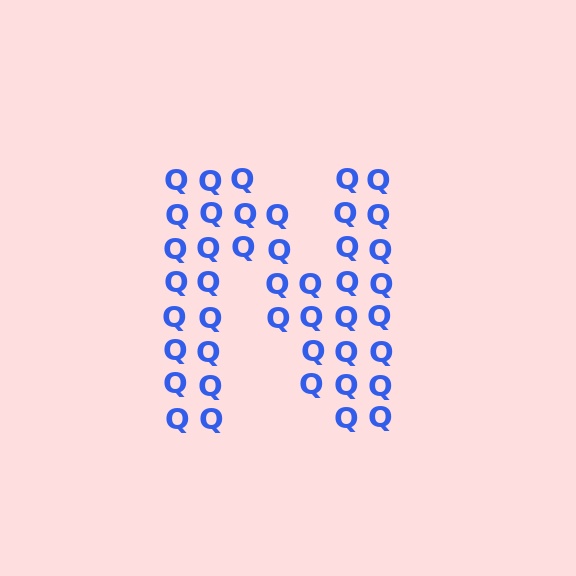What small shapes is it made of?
It is made of small letter Q's.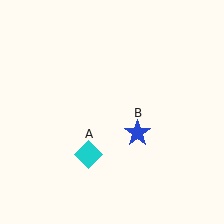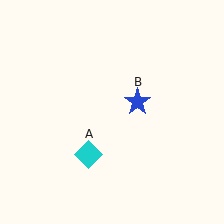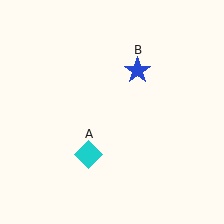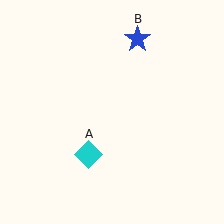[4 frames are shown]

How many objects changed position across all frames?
1 object changed position: blue star (object B).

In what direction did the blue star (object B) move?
The blue star (object B) moved up.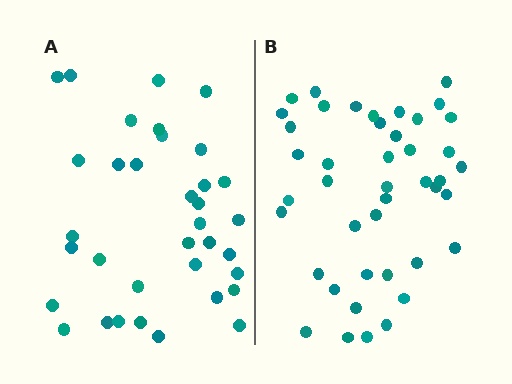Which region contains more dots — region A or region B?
Region B (the right region) has more dots.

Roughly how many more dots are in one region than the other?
Region B has roughly 8 or so more dots than region A.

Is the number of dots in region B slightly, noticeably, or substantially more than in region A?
Region B has only slightly more — the two regions are fairly close. The ratio is roughly 1.2 to 1.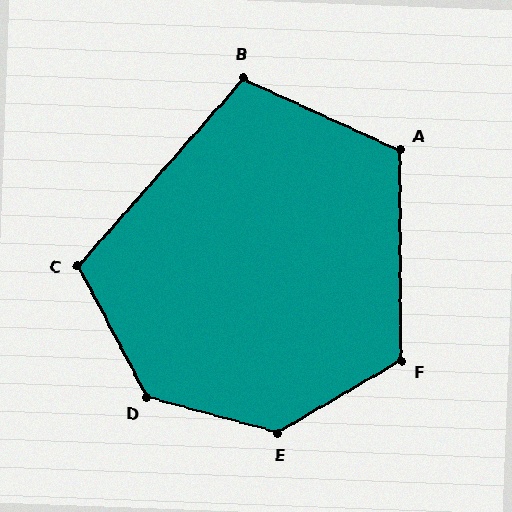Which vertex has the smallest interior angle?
B, at approximately 107 degrees.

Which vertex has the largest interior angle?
E, at approximately 134 degrees.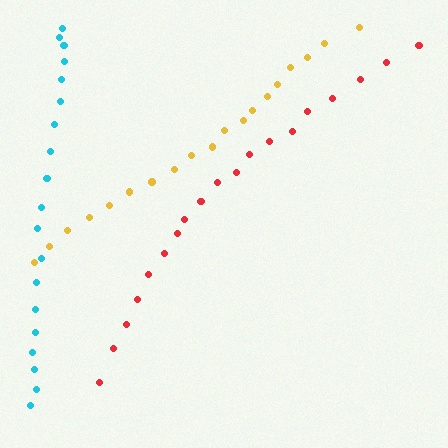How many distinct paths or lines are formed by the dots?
There are 3 distinct paths.